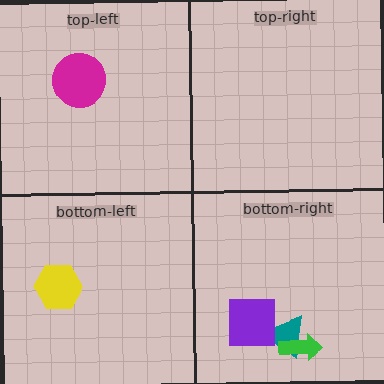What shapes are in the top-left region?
The magenta circle.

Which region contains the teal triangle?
The bottom-right region.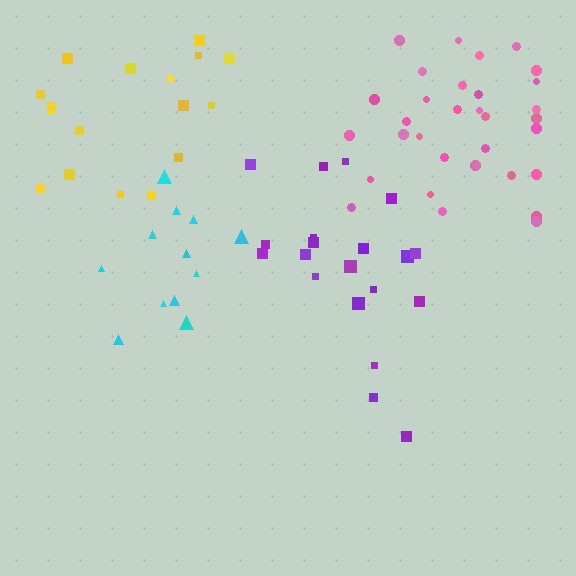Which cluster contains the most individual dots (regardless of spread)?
Pink (32).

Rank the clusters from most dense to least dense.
cyan, pink, yellow, purple.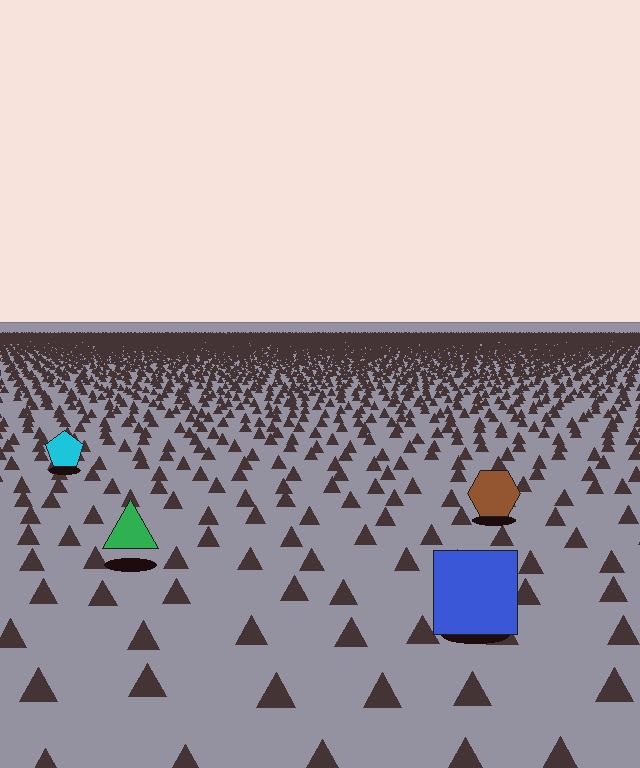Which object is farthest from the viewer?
The cyan pentagon is farthest from the viewer. It appears smaller and the ground texture around it is denser.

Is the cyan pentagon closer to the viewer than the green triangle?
No. The green triangle is closer — you can tell from the texture gradient: the ground texture is coarser near it.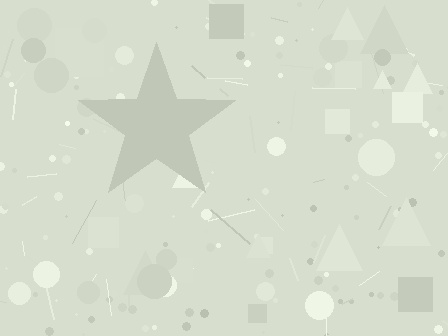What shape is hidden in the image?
A star is hidden in the image.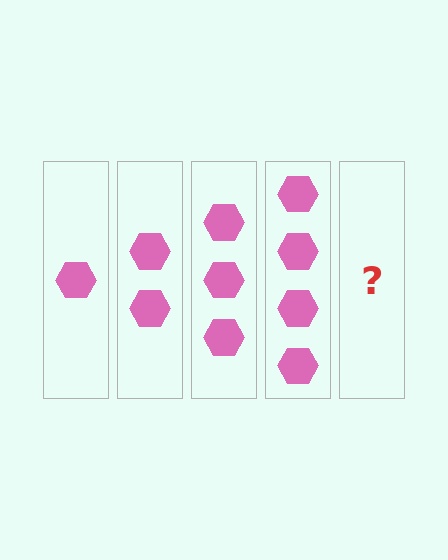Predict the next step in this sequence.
The next step is 5 hexagons.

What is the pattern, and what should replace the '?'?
The pattern is that each step adds one more hexagon. The '?' should be 5 hexagons.